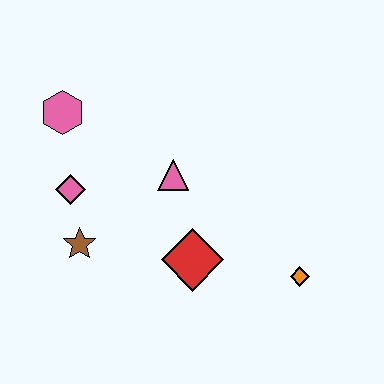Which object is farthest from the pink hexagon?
The orange diamond is farthest from the pink hexagon.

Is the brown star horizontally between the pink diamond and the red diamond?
Yes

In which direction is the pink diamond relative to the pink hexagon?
The pink diamond is below the pink hexagon.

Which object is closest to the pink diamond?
The brown star is closest to the pink diamond.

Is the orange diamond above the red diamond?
No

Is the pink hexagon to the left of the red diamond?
Yes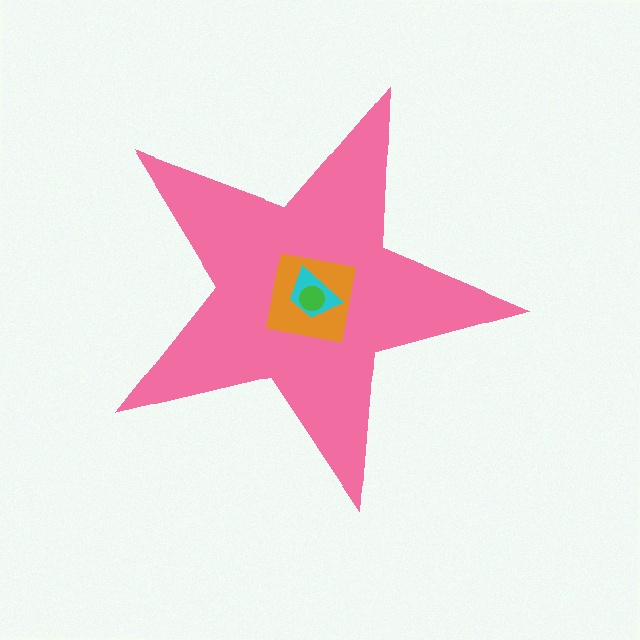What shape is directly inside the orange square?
The cyan trapezoid.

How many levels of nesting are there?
4.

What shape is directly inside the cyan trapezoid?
The green circle.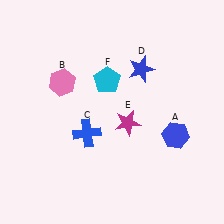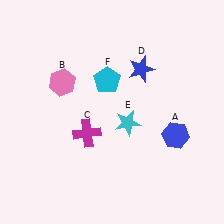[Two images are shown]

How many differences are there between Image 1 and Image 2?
There are 2 differences between the two images.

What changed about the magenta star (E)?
In Image 1, E is magenta. In Image 2, it changed to cyan.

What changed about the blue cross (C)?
In Image 1, C is blue. In Image 2, it changed to magenta.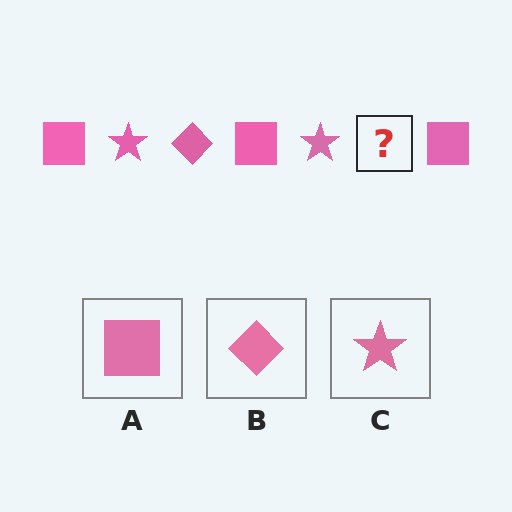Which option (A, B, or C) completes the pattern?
B.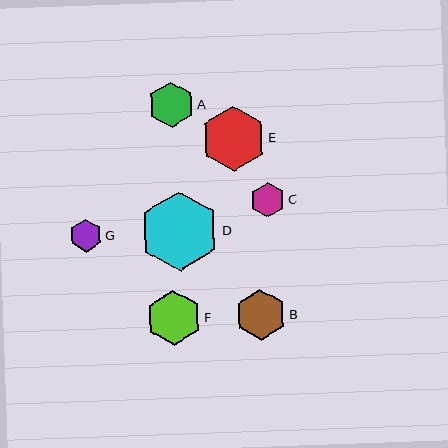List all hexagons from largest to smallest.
From largest to smallest: D, E, F, B, A, C, G.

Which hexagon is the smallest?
Hexagon G is the smallest with a size of approximately 33 pixels.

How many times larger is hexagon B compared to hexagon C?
Hexagon B is approximately 1.5 times the size of hexagon C.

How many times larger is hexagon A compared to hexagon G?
Hexagon A is approximately 1.4 times the size of hexagon G.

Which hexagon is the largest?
Hexagon D is the largest with a size of approximately 79 pixels.